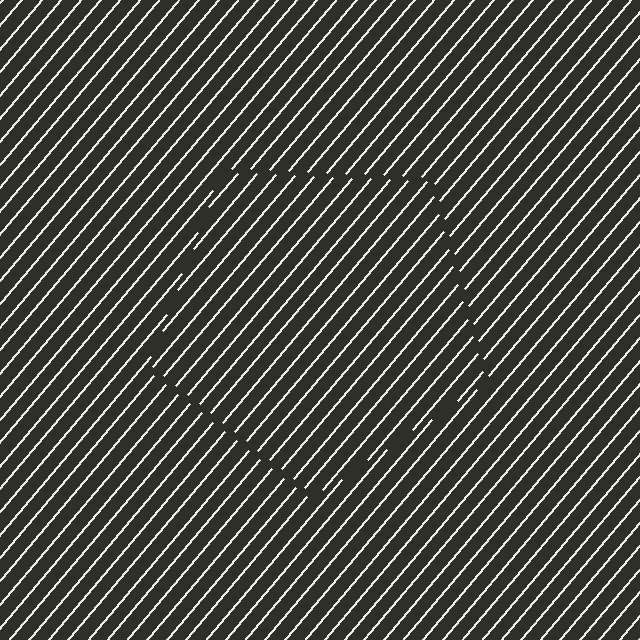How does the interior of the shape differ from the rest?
The interior of the shape contains the same grating, shifted by half a period — the contour is defined by the phase discontinuity where line-ends from the inner and outer gratings abut.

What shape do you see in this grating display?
An illusory pentagon. The interior of the shape contains the same grating, shifted by half a period — the contour is defined by the phase discontinuity where line-ends from the inner and outer gratings abut.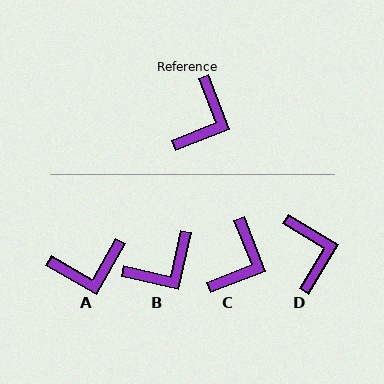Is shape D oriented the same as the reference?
No, it is off by about 38 degrees.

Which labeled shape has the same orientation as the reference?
C.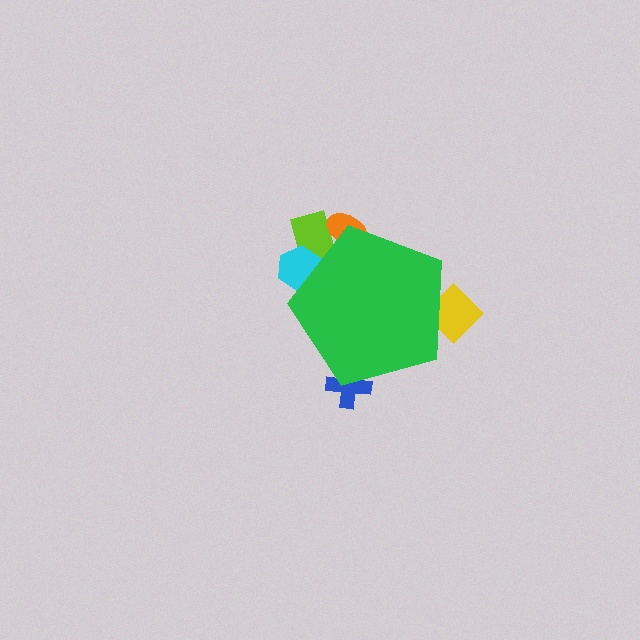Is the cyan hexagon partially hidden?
Yes, the cyan hexagon is partially hidden behind the green pentagon.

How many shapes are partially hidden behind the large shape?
5 shapes are partially hidden.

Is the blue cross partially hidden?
Yes, the blue cross is partially hidden behind the green pentagon.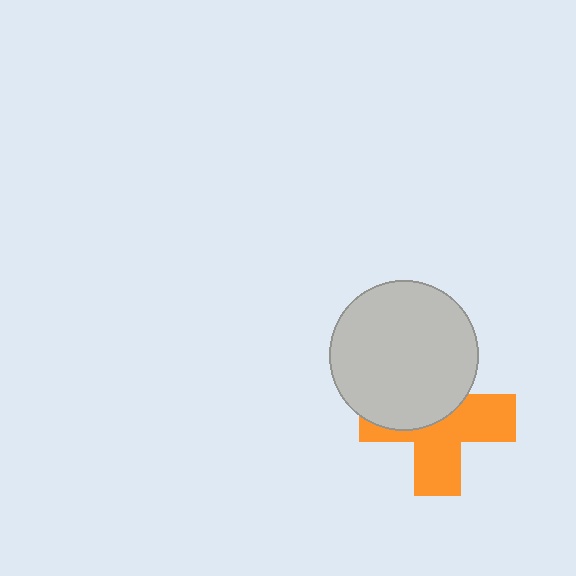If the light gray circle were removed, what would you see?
You would see the complete orange cross.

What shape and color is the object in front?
The object in front is a light gray circle.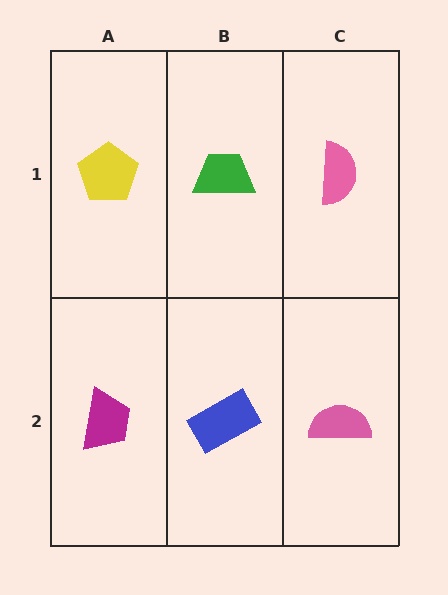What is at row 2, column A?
A magenta trapezoid.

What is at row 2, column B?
A blue rectangle.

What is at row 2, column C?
A pink semicircle.